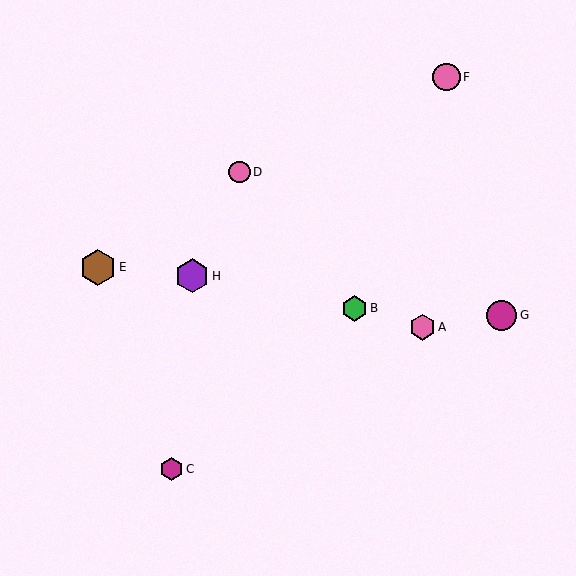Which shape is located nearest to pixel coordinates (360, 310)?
The green hexagon (labeled B) at (354, 308) is nearest to that location.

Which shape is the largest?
The brown hexagon (labeled E) is the largest.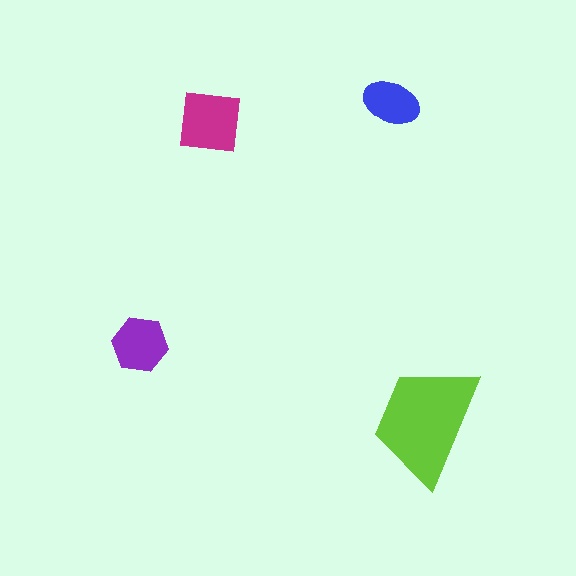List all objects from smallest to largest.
The blue ellipse, the purple hexagon, the magenta square, the lime trapezoid.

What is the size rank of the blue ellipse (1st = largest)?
4th.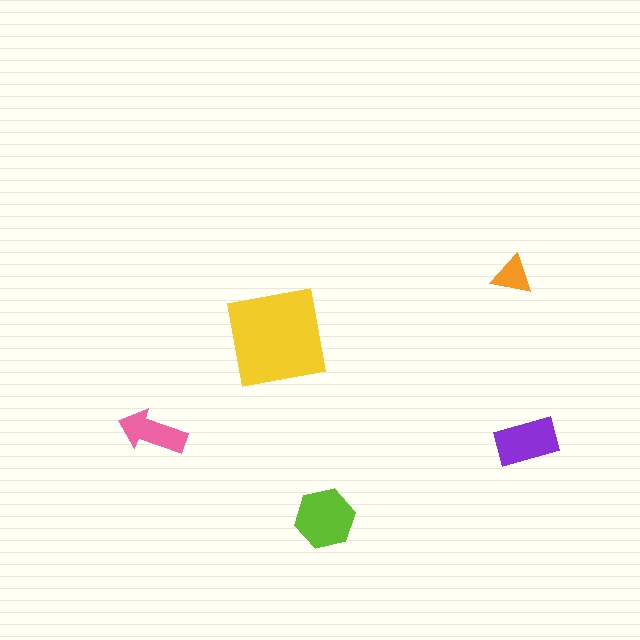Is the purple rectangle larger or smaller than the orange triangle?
Larger.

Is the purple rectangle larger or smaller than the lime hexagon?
Smaller.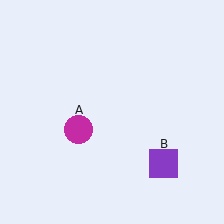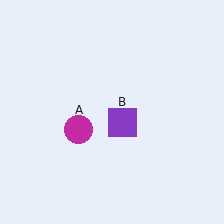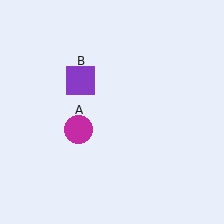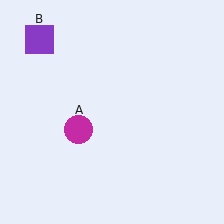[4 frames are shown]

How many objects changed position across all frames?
1 object changed position: purple square (object B).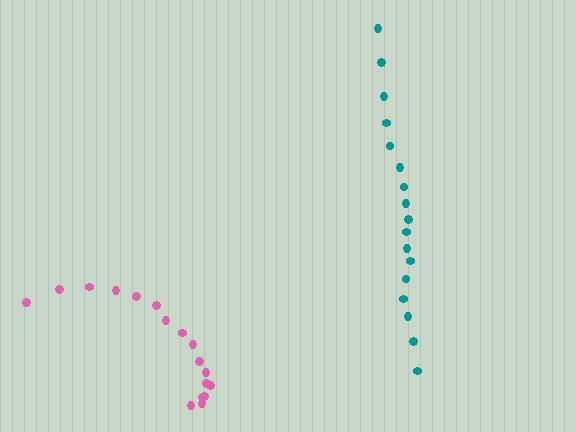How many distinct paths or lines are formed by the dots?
There are 2 distinct paths.